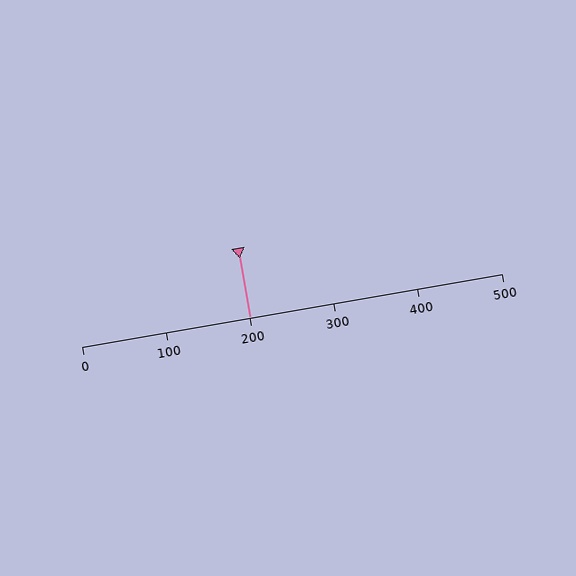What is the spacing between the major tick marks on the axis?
The major ticks are spaced 100 apart.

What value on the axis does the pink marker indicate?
The marker indicates approximately 200.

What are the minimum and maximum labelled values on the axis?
The axis runs from 0 to 500.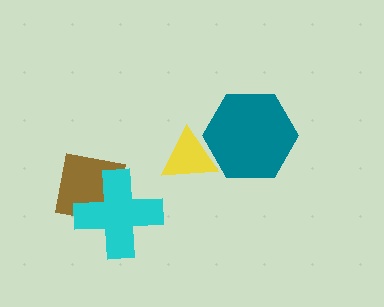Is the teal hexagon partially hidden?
Yes, it is partially covered by another shape.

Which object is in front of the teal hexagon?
The yellow triangle is in front of the teal hexagon.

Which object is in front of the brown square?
The cyan cross is in front of the brown square.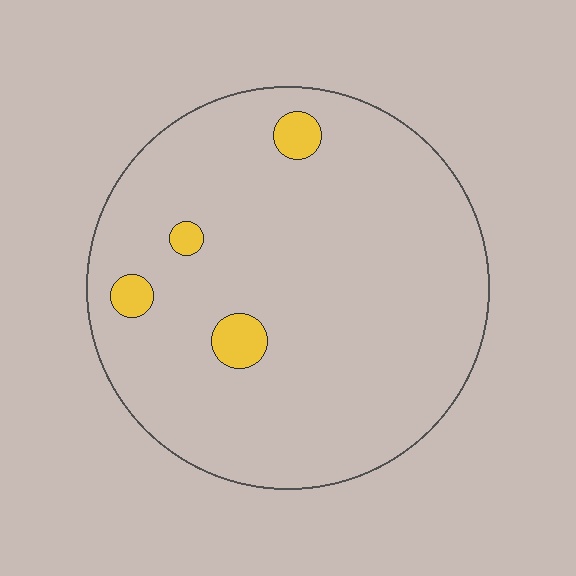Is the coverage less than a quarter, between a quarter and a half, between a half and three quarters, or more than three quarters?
Less than a quarter.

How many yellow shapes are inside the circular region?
4.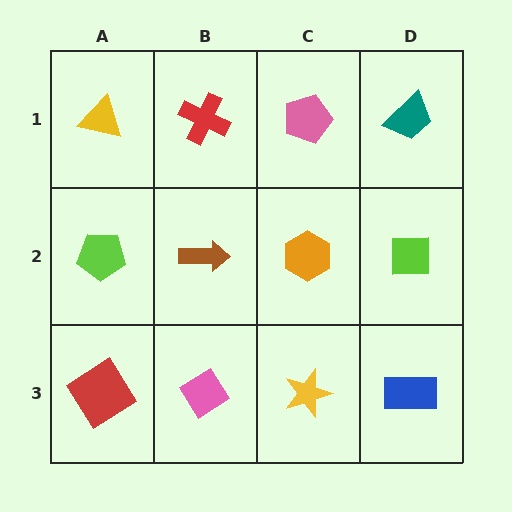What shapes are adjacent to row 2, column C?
A pink pentagon (row 1, column C), a yellow star (row 3, column C), a brown arrow (row 2, column B), a lime square (row 2, column D).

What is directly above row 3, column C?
An orange hexagon.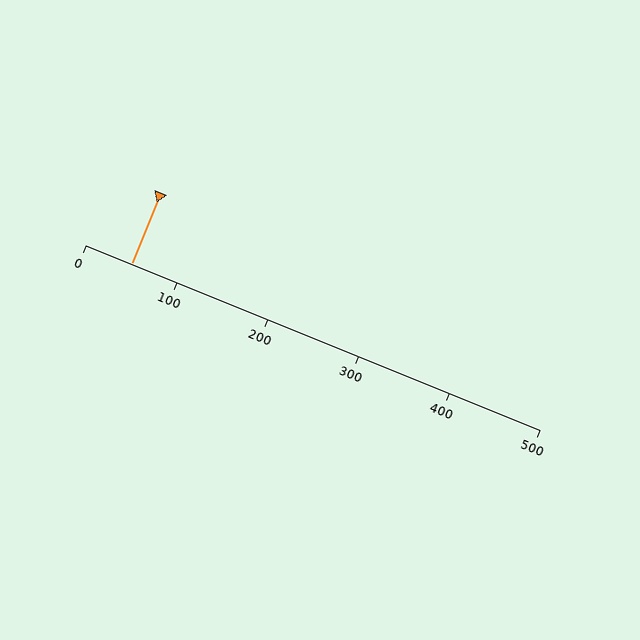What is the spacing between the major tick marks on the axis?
The major ticks are spaced 100 apart.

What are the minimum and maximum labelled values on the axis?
The axis runs from 0 to 500.